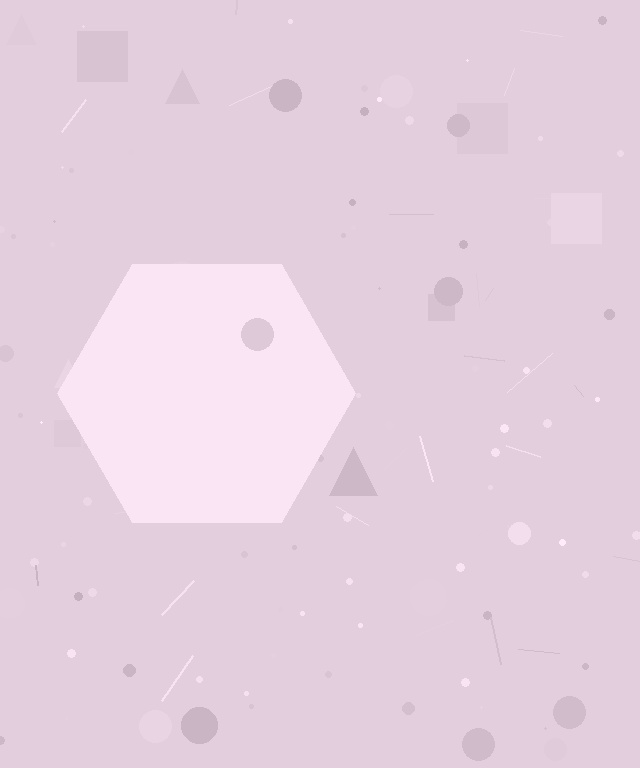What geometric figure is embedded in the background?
A hexagon is embedded in the background.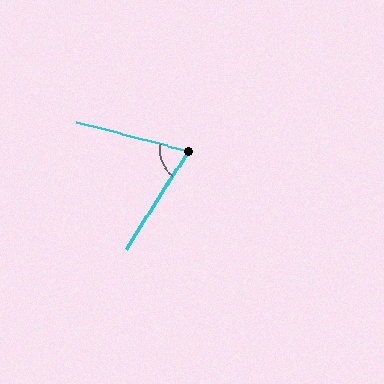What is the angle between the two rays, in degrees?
Approximately 73 degrees.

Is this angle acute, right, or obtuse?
It is acute.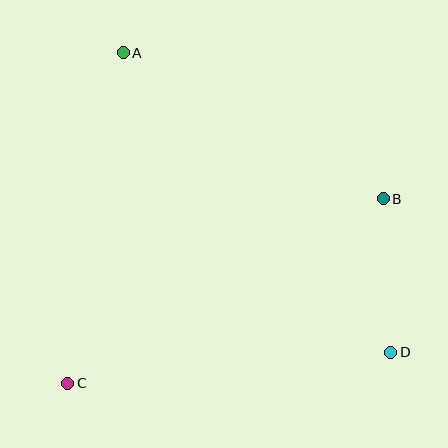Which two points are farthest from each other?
Points A and D are farthest from each other.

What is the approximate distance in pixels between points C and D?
The distance between C and D is approximately 325 pixels.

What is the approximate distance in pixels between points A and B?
The distance between A and B is approximately 298 pixels.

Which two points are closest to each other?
Points B and D are closest to each other.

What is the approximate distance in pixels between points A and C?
The distance between A and C is approximately 335 pixels.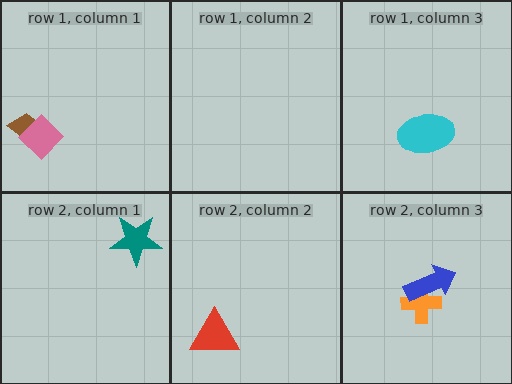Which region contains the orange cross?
The row 2, column 3 region.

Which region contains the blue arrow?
The row 2, column 3 region.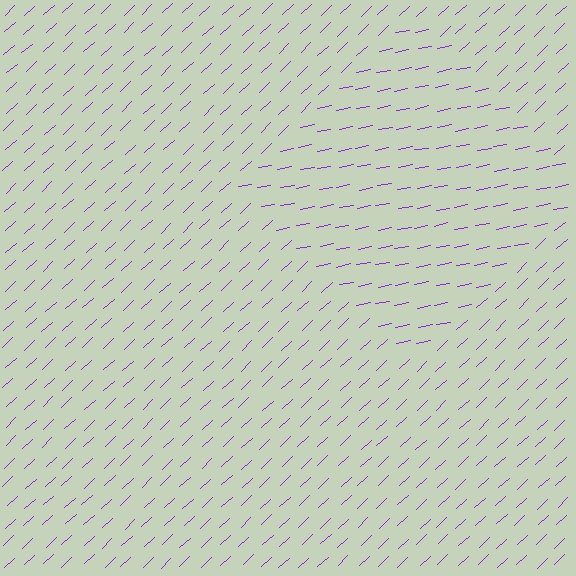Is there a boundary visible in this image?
Yes, there is a texture boundary formed by a change in line orientation.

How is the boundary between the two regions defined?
The boundary is defined purely by a change in line orientation (approximately 32 degrees difference). All lines are the same color and thickness.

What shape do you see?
I see a diamond.